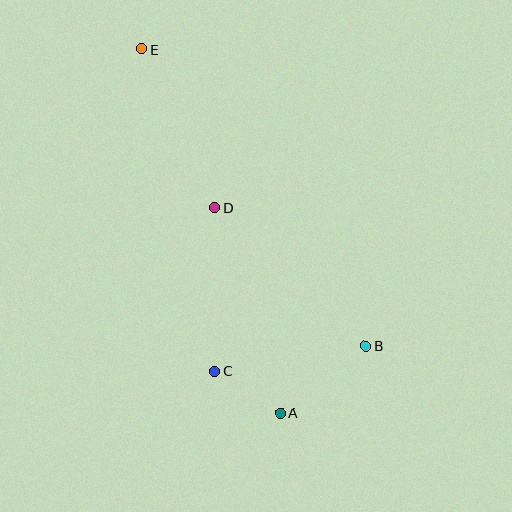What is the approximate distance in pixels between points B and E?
The distance between B and E is approximately 372 pixels.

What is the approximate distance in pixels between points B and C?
The distance between B and C is approximately 153 pixels.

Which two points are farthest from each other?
Points A and E are farthest from each other.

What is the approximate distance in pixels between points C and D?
The distance between C and D is approximately 163 pixels.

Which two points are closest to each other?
Points A and C are closest to each other.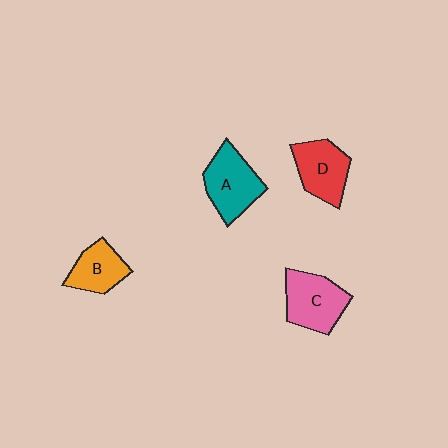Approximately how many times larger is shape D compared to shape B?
Approximately 1.2 times.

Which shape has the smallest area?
Shape B (orange).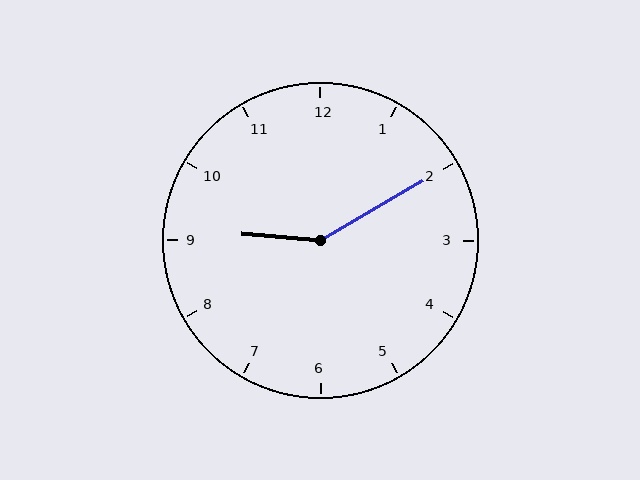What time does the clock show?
9:10.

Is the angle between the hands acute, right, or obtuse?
It is obtuse.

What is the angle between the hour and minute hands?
Approximately 145 degrees.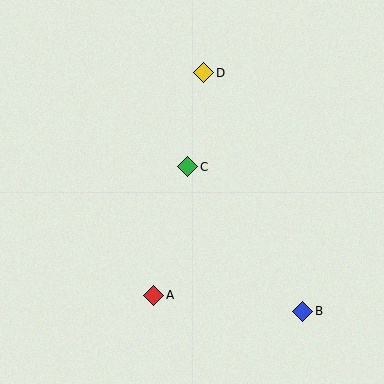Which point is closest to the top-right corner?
Point D is closest to the top-right corner.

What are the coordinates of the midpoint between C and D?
The midpoint between C and D is at (196, 120).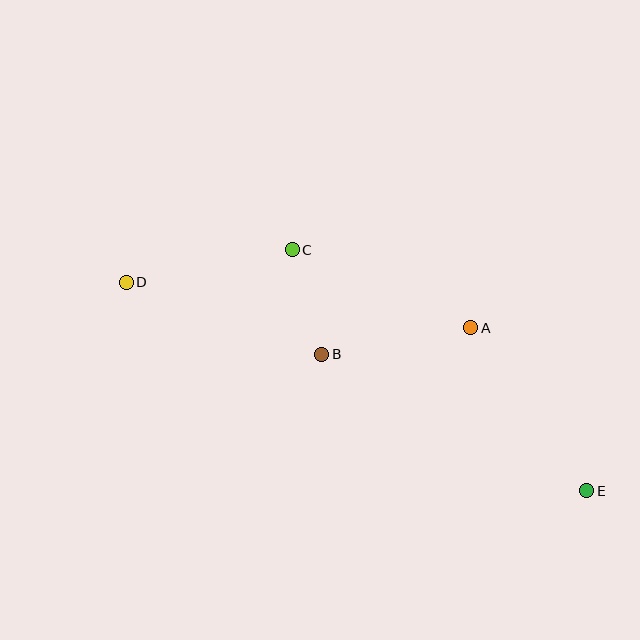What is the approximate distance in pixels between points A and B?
The distance between A and B is approximately 151 pixels.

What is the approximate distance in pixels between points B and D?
The distance between B and D is approximately 208 pixels.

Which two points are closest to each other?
Points B and C are closest to each other.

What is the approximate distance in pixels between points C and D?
The distance between C and D is approximately 169 pixels.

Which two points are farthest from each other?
Points D and E are farthest from each other.